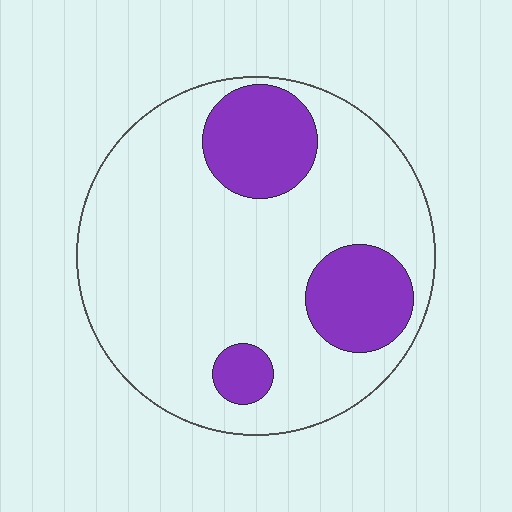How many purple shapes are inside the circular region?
3.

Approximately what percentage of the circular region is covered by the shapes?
Approximately 20%.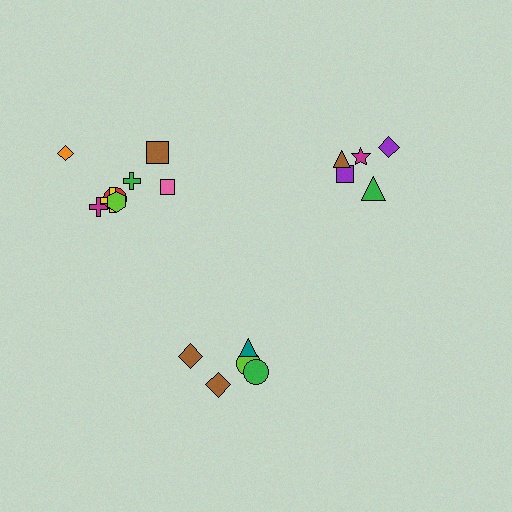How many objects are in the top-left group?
There are 8 objects.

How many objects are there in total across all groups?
There are 18 objects.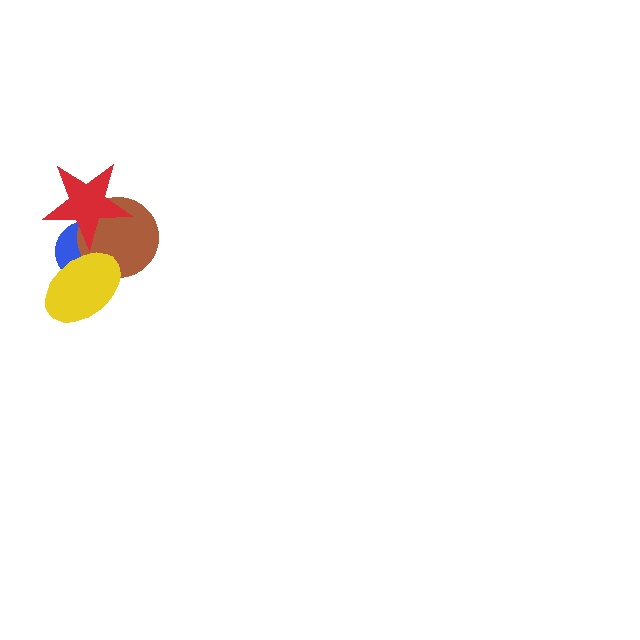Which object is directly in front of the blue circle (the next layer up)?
The brown circle is directly in front of the blue circle.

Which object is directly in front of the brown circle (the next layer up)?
The red star is directly in front of the brown circle.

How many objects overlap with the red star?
2 objects overlap with the red star.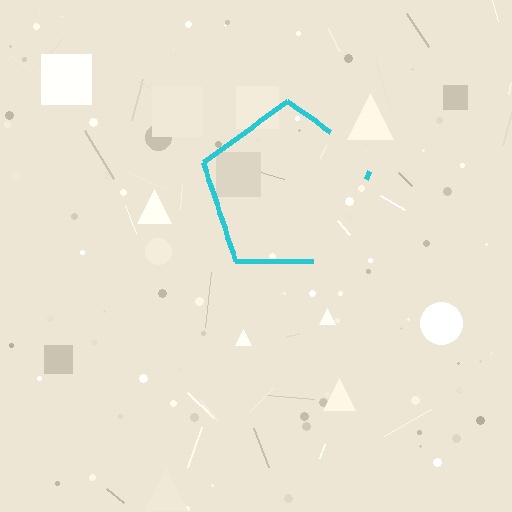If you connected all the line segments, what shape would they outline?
They would outline a pentagon.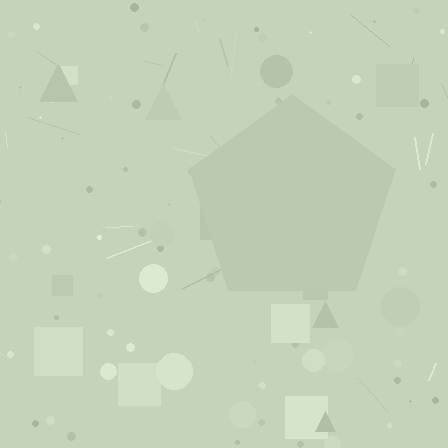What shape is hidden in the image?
A pentagon is hidden in the image.